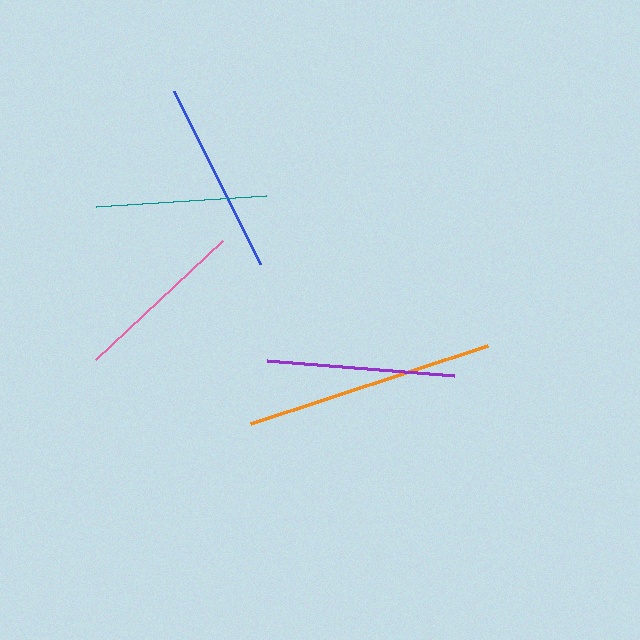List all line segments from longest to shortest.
From longest to shortest: orange, blue, purple, pink, teal.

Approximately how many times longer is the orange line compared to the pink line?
The orange line is approximately 1.4 times the length of the pink line.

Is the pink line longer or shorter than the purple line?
The purple line is longer than the pink line.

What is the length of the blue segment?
The blue segment is approximately 194 pixels long.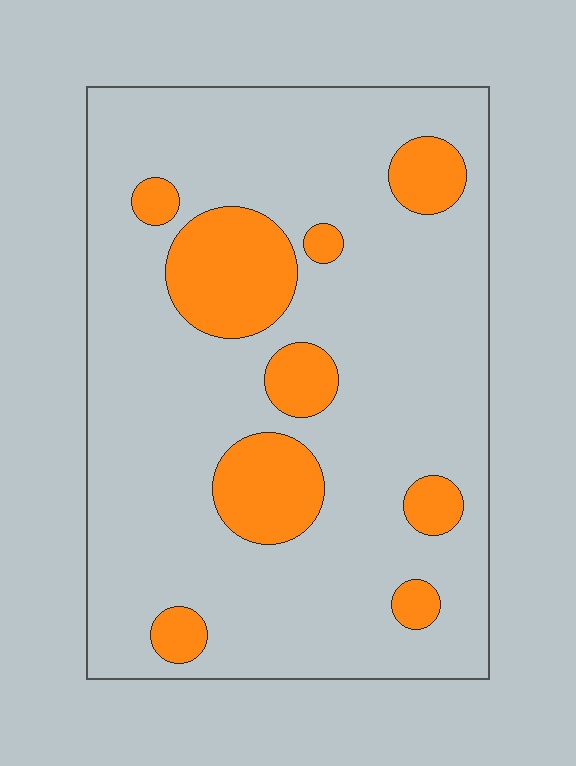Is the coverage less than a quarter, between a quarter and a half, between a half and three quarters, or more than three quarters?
Less than a quarter.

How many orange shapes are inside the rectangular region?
9.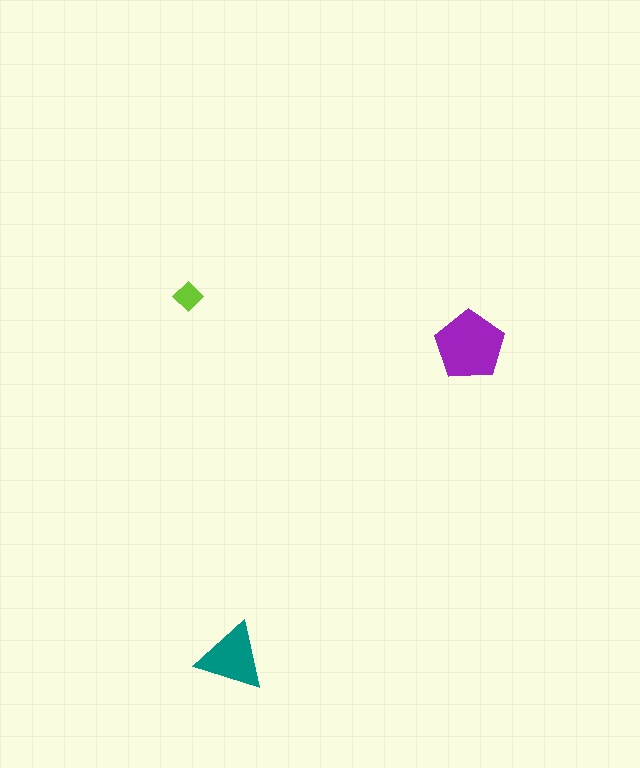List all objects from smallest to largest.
The lime diamond, the teal triangle, the purple pentagon.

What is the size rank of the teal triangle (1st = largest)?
2nd.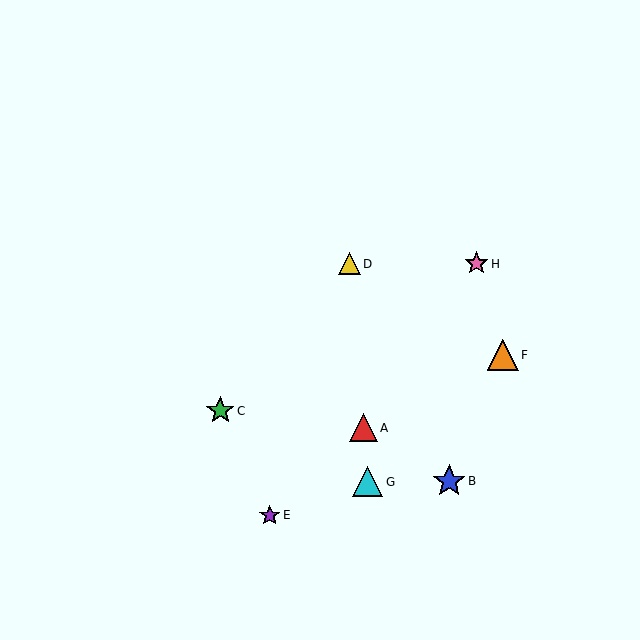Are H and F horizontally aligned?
No, H is at y≈264 and F is at y≈355.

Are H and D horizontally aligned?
Yes, both are at y≈264.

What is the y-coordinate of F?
Object F is at y≈355.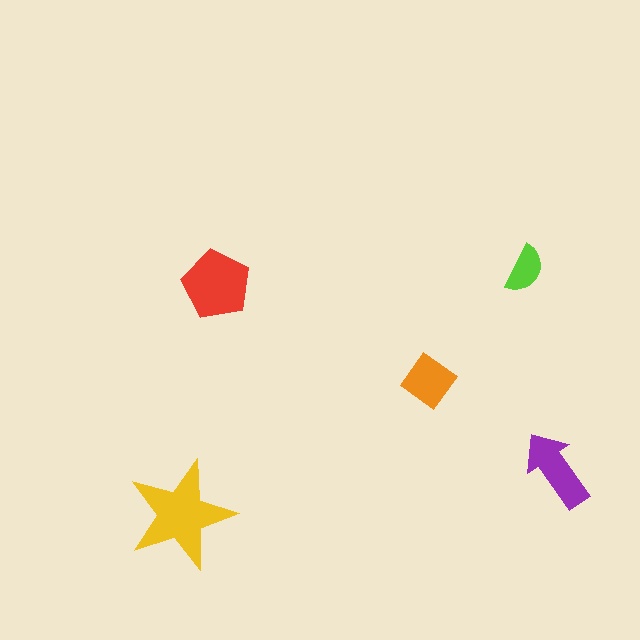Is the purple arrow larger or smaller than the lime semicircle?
Larger.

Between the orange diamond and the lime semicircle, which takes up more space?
The orange diamond.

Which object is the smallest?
The lime semicircle.